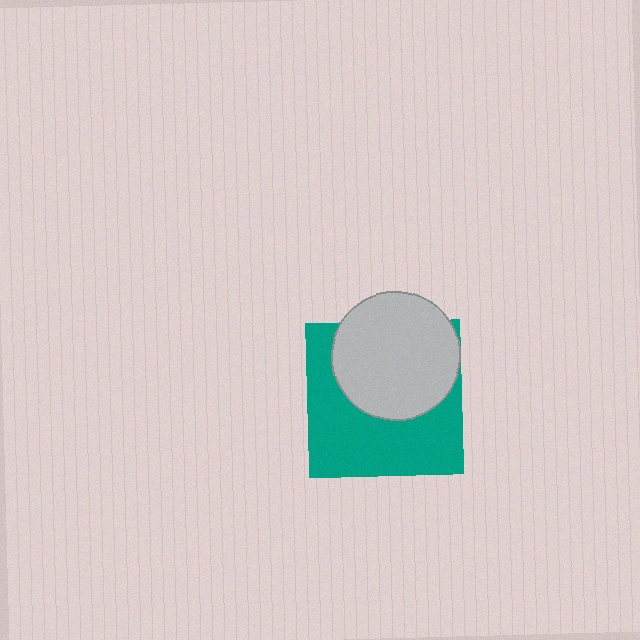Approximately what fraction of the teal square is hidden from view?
Roughly 46% of the teal square is hidden behind the light gray circle.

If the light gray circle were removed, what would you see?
You would see the complete teal square.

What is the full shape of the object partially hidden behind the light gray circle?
The partially hidden object is a teal square.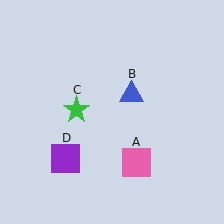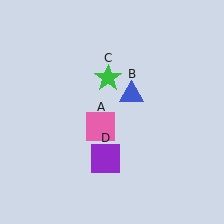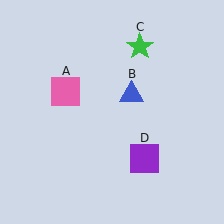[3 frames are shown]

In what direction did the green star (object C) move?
The green star (object C) moved up and to the right.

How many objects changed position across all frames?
3 objects changed position: pink square (object A), green star (object C), purple square (object D).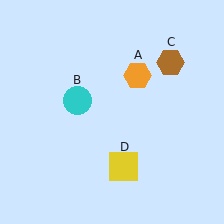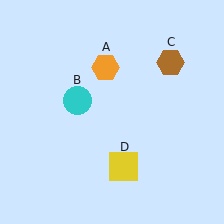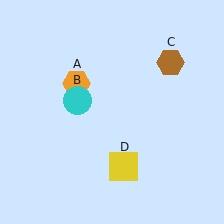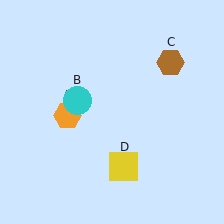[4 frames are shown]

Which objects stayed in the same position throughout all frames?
Cyan circle (object B) and brown hexagon (object C) and yellow square (object D) remained stationary.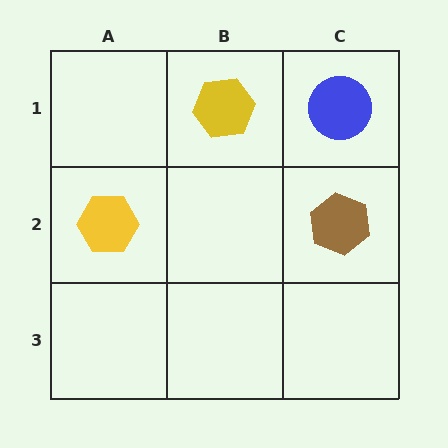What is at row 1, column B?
A yellow hexagon.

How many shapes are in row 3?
0 shapes.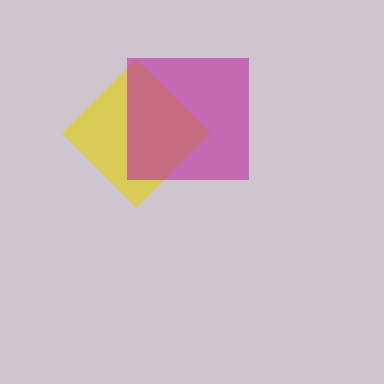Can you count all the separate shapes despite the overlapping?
Yes, there are 2 separate shapes.